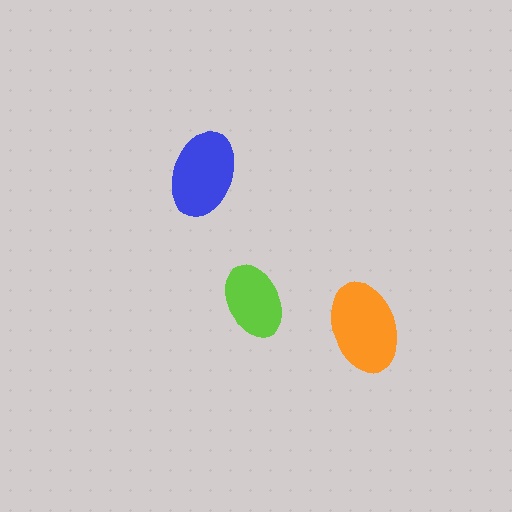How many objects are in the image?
There are 3 objects in the image.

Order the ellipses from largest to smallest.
the orange one, the blue one, the lime one.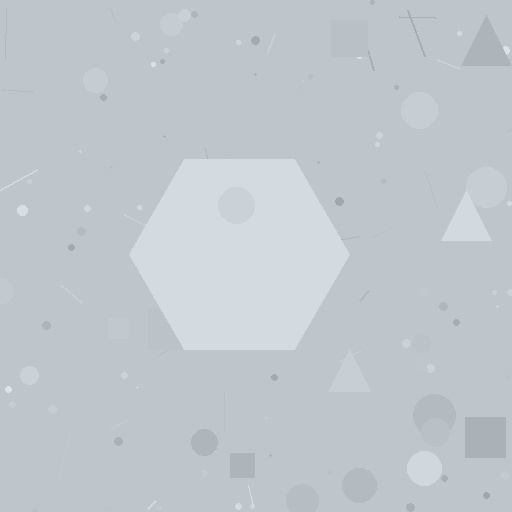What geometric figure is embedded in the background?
A hexagon is embedded in the background.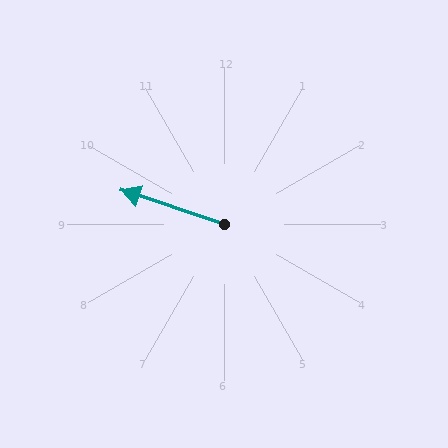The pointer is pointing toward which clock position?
Roughly 10 o'clock.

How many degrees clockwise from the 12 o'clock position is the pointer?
Approximately 288 degrees.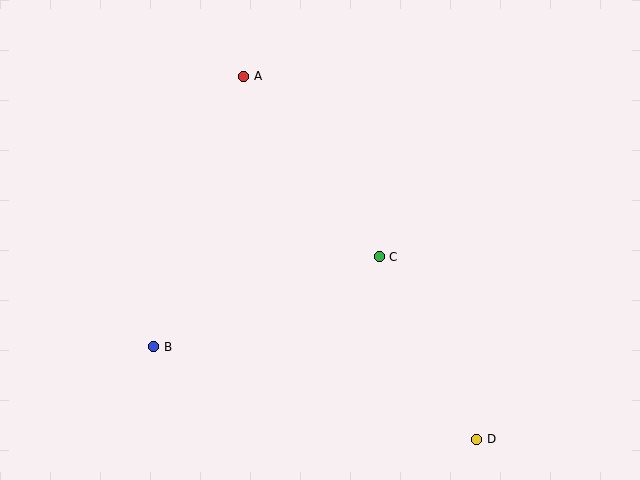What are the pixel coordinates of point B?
Point B is at (154, 347).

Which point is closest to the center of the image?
Point C at (379, 257) is closest to the center.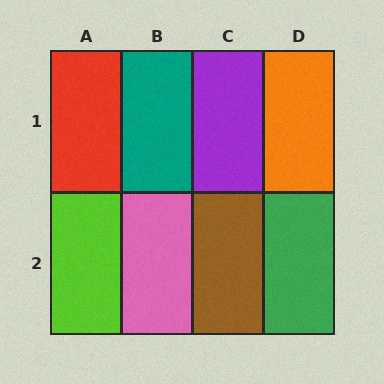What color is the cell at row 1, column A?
Red.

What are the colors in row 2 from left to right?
Lime, pink, brown, green.